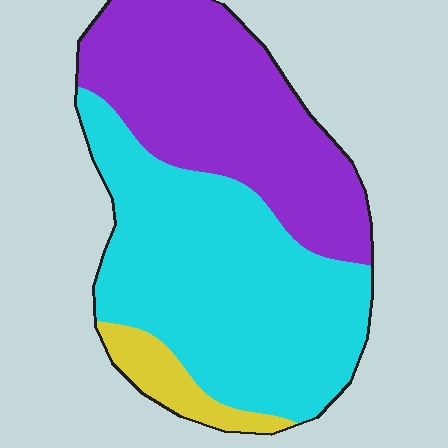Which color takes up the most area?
Cyan, at roughly 50%.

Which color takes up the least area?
Yellow, at roughly 5%.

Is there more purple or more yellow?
Purple.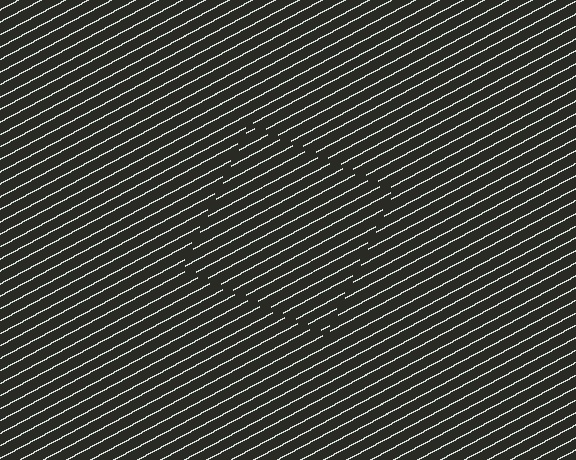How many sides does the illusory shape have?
4 sides — the line-ends trace a square.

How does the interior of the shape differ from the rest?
The interior of the shape contains the same grating, shifted by half a period — the contour is defined by the phase discontinuity where line-ends from the inner and outer gratings abut.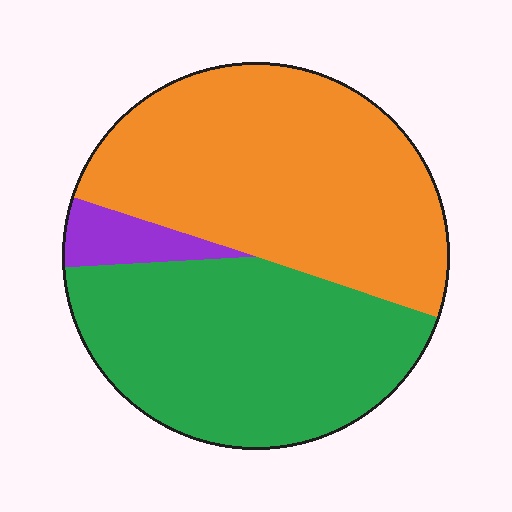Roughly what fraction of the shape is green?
Green covers roughly 45% of the shape.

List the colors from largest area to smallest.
From largest to smallest: orange, green, purple.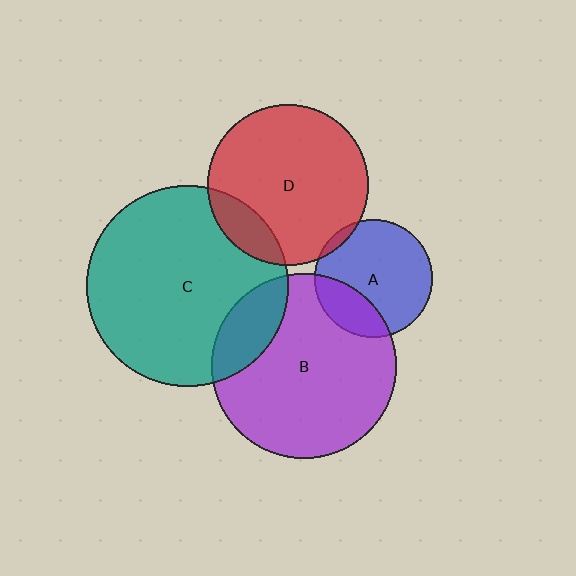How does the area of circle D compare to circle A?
Approximately 1.8 times.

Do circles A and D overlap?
Yes.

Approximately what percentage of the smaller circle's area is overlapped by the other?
Approximately 5%.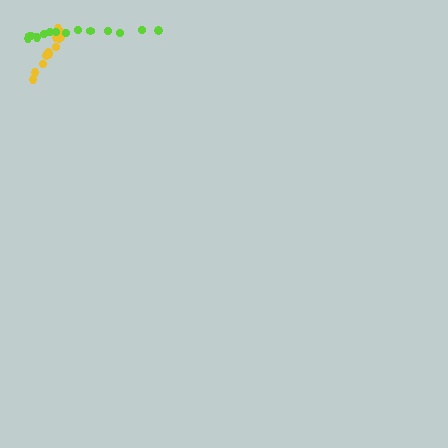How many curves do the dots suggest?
There are 2 distinct paths.